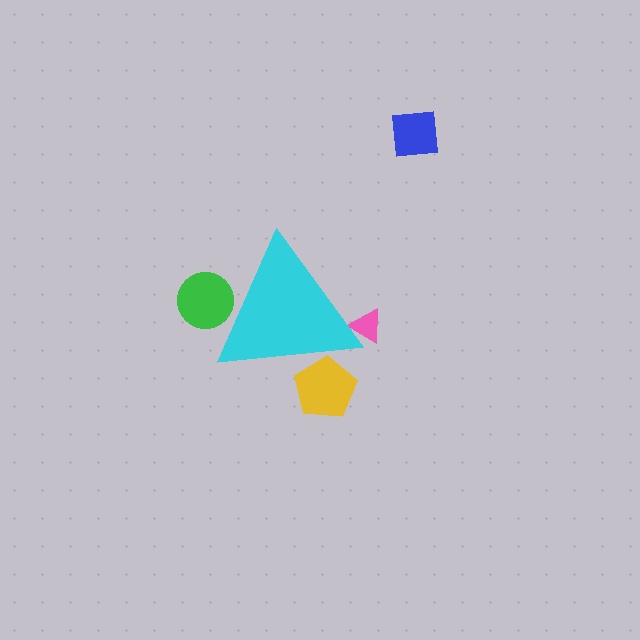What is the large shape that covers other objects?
A cyan triangle.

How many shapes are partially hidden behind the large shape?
3 shapes are partially hidden.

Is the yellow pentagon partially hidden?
Yes, the yellow pentagon is partially hidden behind the cyan triangle.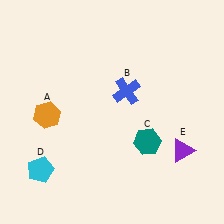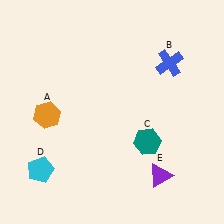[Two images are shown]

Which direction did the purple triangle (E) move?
The purple triangle (E) moved down.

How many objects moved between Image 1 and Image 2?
2 objects moved between the two images.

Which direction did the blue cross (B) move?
The blue cross (B) moved right.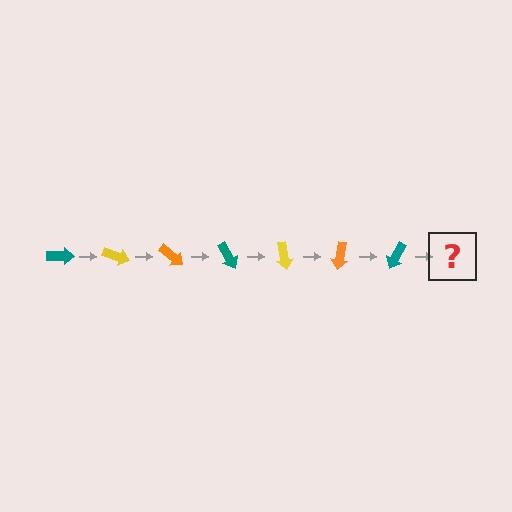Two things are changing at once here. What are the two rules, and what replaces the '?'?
The two rules are that it rotates 20 degrees each step and the color cycles through teal, yellow, and orange. The '?' should be a yellow arrow, rotated 140 degrees from the start.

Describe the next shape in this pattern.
It should be a yellow arrow, rotated 140 degrees from the start.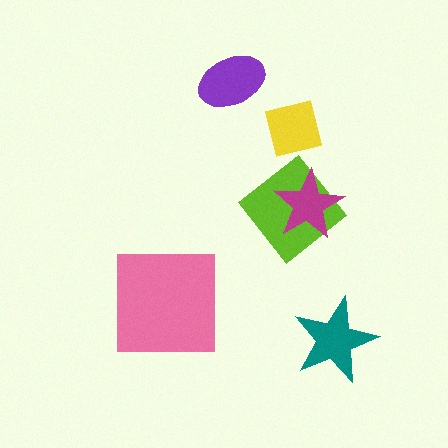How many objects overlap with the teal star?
0 objects overlap with the teal star.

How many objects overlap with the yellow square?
0 objects overlap with the yellow square.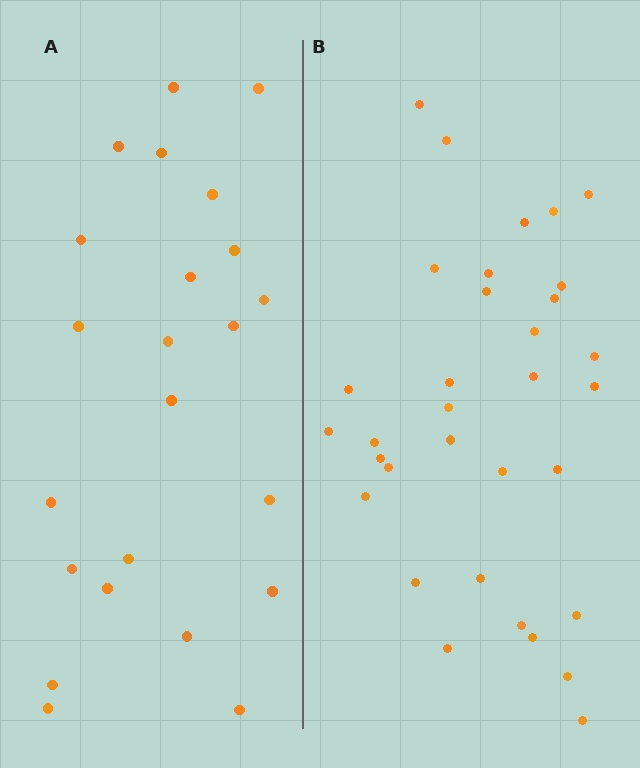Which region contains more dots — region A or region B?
Region B (the right region) has more dots.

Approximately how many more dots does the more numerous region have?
Region B has roughly 10 or so more dots than region A.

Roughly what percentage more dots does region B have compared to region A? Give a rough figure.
About 45% more.